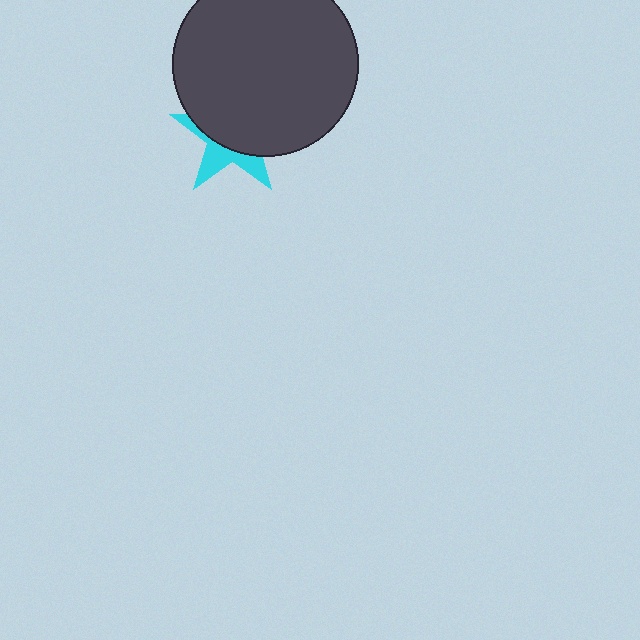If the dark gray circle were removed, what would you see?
You would see the complete cyan star.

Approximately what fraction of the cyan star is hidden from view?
Roughly 65% of the cyan star is hidden behind the dark gray circle.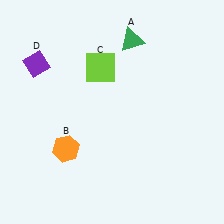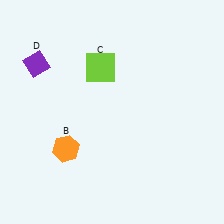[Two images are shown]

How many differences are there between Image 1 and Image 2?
There is 1 difference between the two images.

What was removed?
The green triangle (A) was removed in Image 2.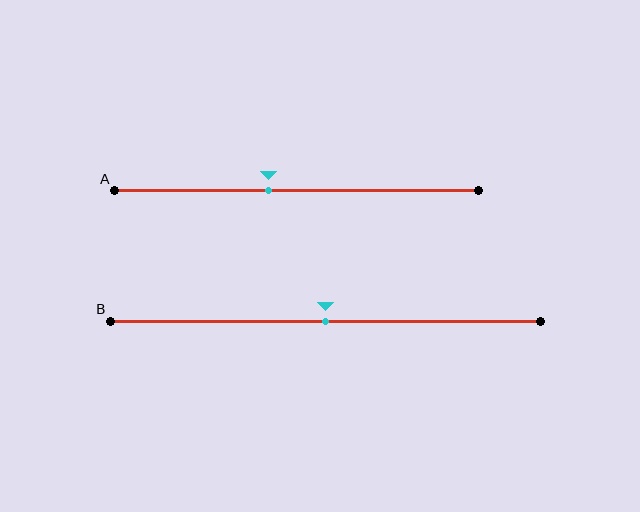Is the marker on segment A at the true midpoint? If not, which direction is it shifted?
No, the marker on segment A is shifted to the left by about 8% of the segment length.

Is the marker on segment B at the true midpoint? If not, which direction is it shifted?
Yes, the marker on segment B is at the true midpoint.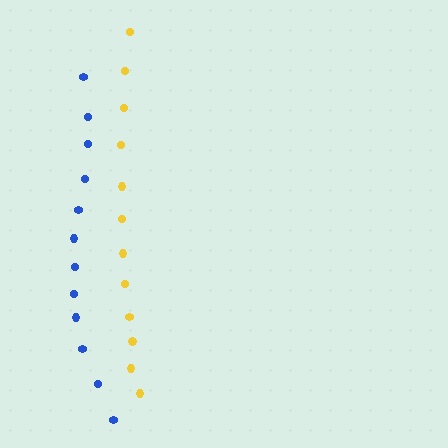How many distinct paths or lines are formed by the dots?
There are 2 distinct paths.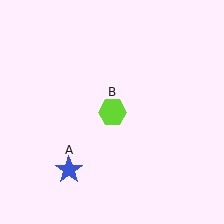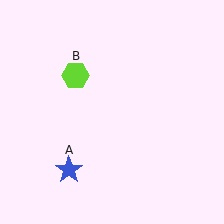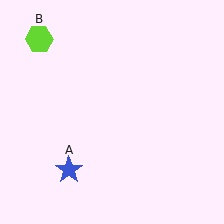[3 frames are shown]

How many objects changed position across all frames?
1 object changed position: lime hexagon (object B).